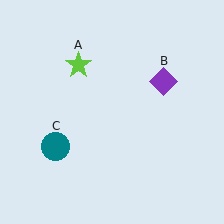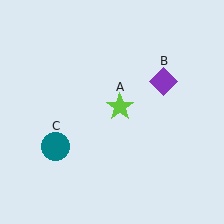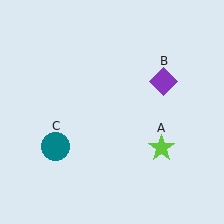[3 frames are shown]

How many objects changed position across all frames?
1 object changed position: lime star (object A).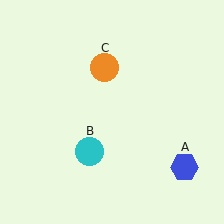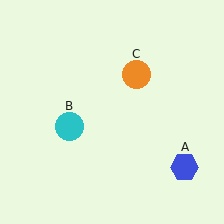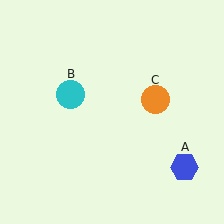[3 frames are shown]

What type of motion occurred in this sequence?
The cyan circle (object B), orange circle (object C) rotated clockwise around the center of the scene.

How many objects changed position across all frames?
2 objects changed position: cyan circle (object B), orange circle (object C).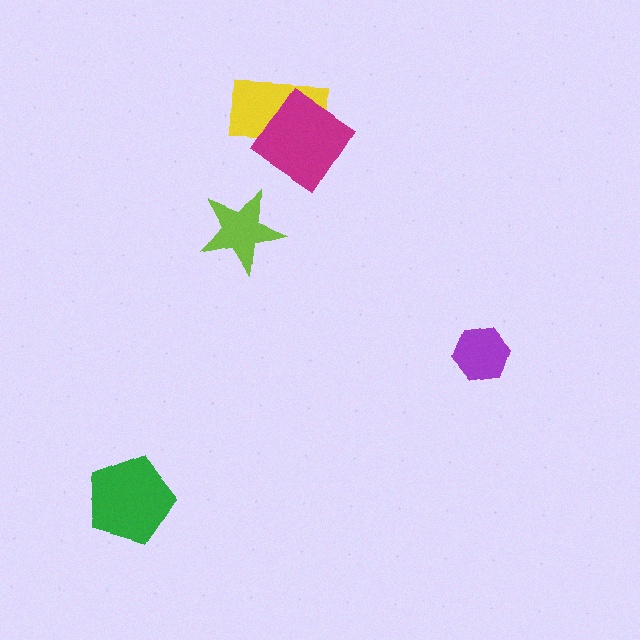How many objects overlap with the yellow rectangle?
1 object overlaps with the yellow rectangle.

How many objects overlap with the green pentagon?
0 objects overlap with the green pentagon.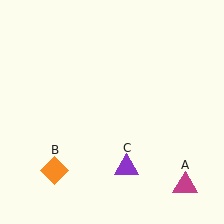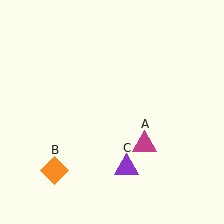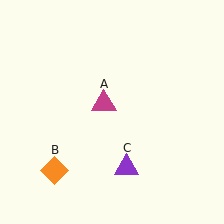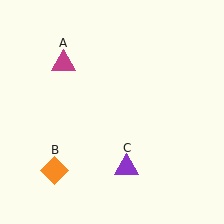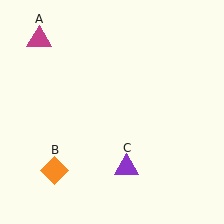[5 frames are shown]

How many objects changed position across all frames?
1 object changed position: magenta triangle (object A).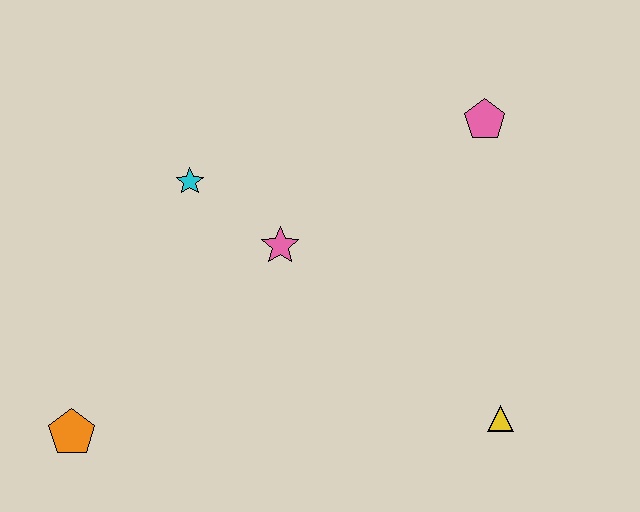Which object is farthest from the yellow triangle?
The orange pentagon is farthest from the yellow triangle.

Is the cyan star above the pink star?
Yes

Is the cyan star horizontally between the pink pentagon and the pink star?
No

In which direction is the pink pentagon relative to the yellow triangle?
The pink pentagon is above the yellow triangle.